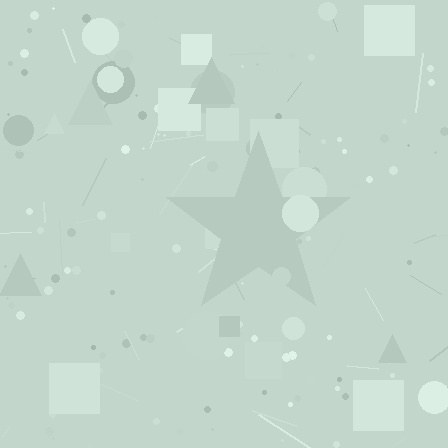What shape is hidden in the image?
A star is hidden in the image.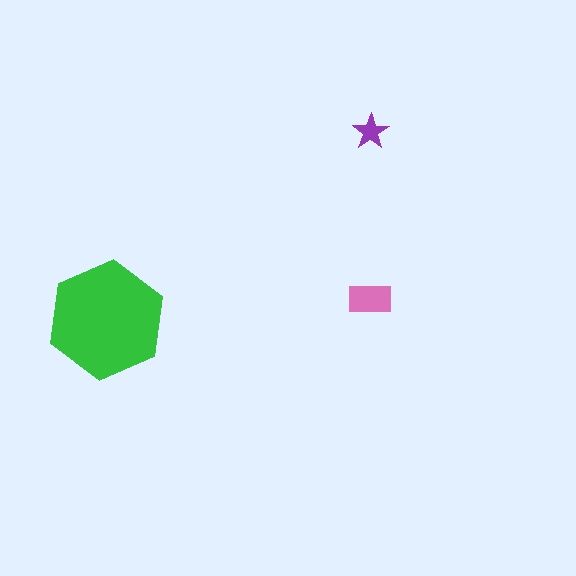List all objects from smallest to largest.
The purple star, the pink rectangle, the green hexagon.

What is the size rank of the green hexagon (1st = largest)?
1st.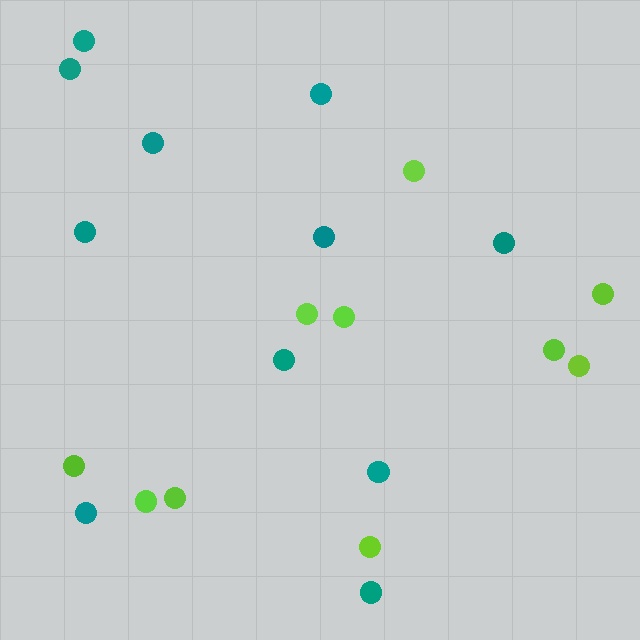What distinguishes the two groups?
There are 2 groups: one group of lime circles (10) and one group of teal circles (11).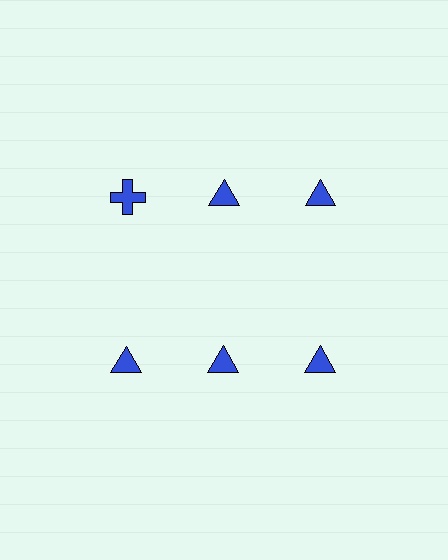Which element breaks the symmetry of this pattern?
The blue cross in the top row, leftmost column breaks the symmetry. All other shapes are blue triangles.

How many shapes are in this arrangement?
There are 6 shapes arranged in a grid pattern.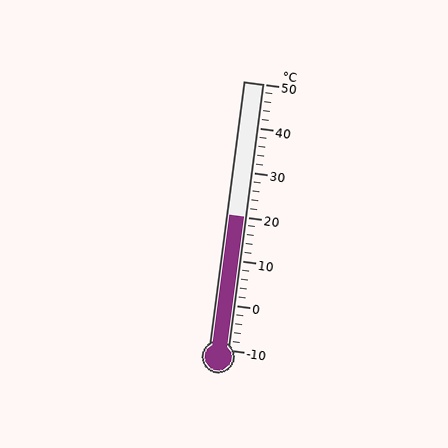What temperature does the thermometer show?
The thermometer shows approximately 20°C.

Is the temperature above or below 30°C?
The temperature is below 30°C.